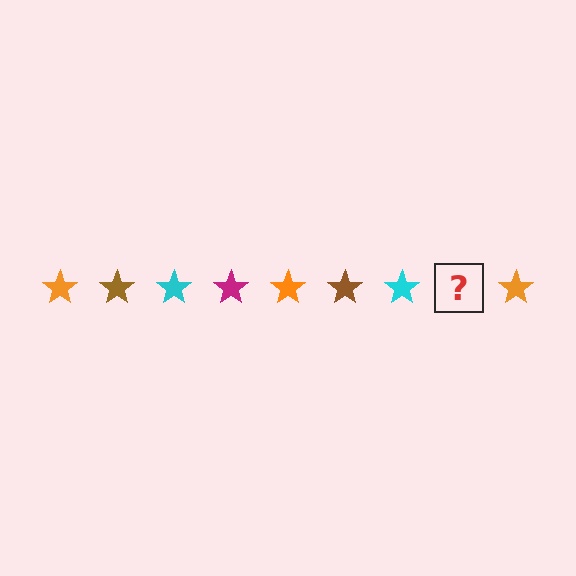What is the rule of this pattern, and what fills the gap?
The rule is that the pattern cycles through orange, brown, cyan, magenta stars. The gap should be filled with a magenta star.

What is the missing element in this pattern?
The missing element is a magenta star.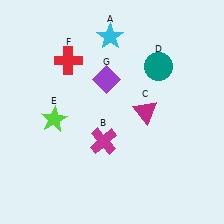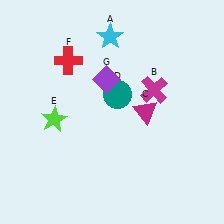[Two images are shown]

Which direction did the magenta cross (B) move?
The magenta cross (B) moved up.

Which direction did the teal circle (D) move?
The teal circle (D) moved left.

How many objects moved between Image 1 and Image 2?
2 objects moved between the two images.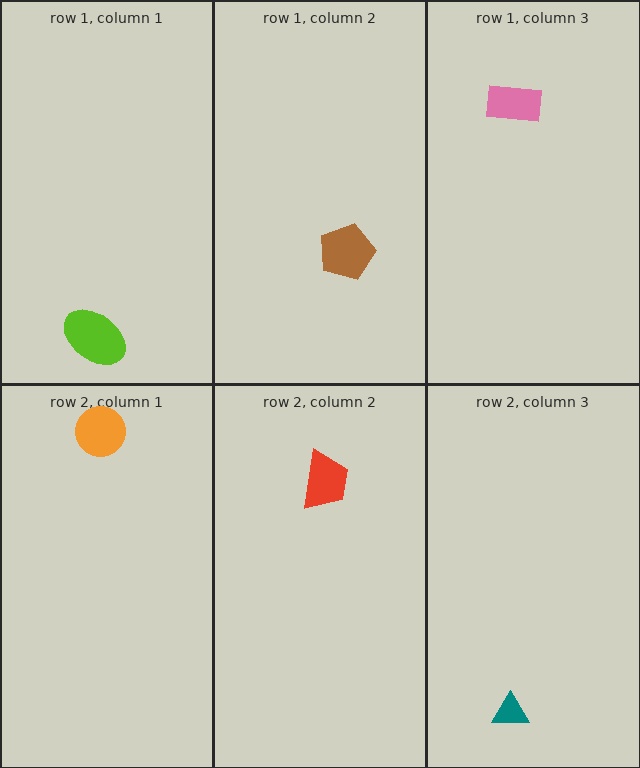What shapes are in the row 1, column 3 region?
The pink rectangle.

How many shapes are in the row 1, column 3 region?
1.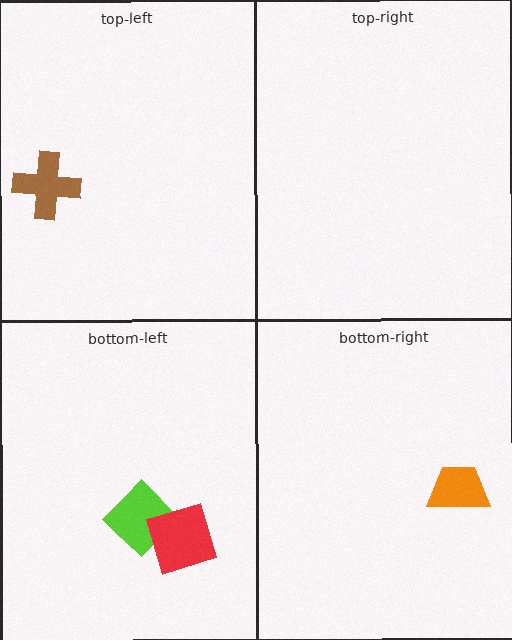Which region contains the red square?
The bottom-left region.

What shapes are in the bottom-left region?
The lime diamond, the red square.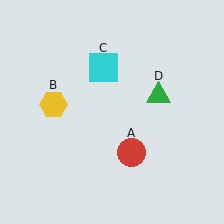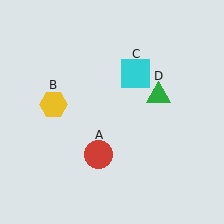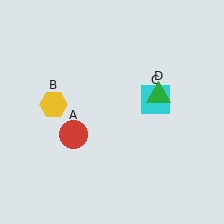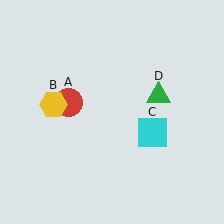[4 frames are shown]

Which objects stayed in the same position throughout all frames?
Yellow hexagon (object B) and green triangle (object D) remained stationary.